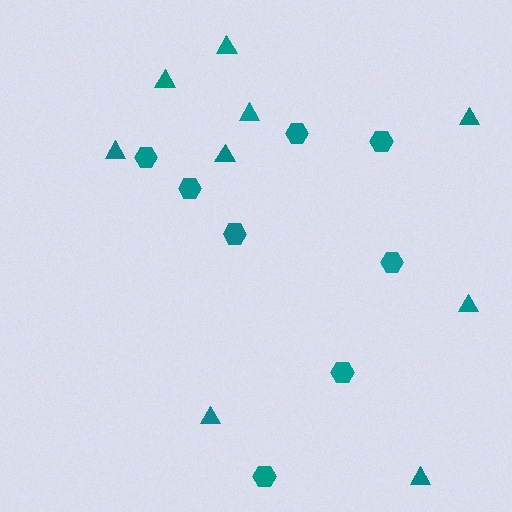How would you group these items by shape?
There are 2 groups: one group of hexagons (8) and one group of triangles (9).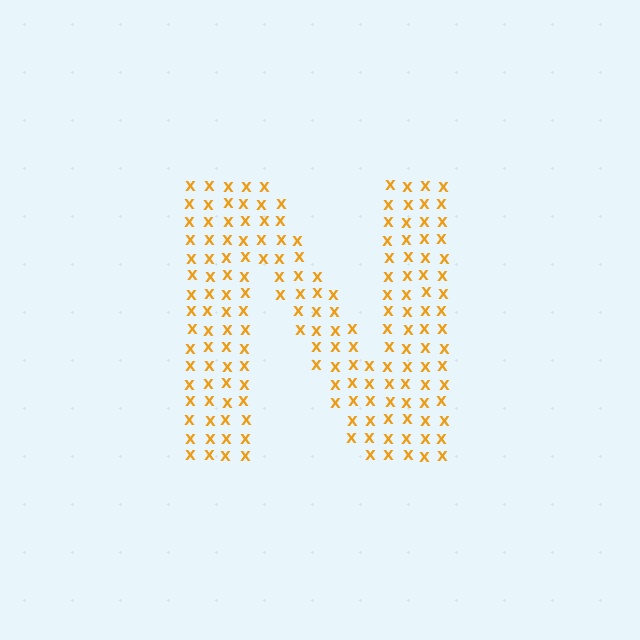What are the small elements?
The small elements are letter X's.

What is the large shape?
The large shape is the letter N.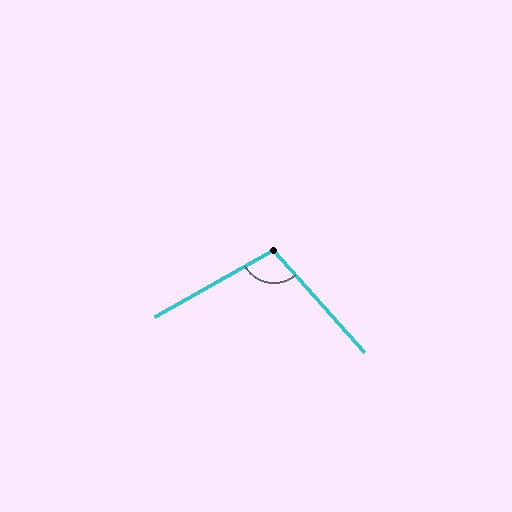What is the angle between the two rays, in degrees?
Approximately 102 degrees.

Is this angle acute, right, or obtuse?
It is obtuse.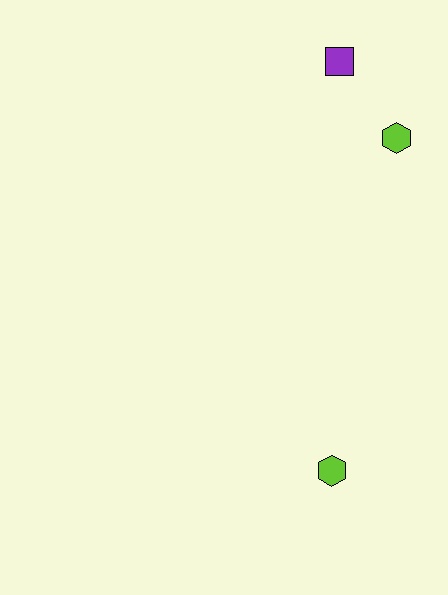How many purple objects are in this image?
There is 1 purple object.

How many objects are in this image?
There are 3 objects.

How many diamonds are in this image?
There are no diamonds.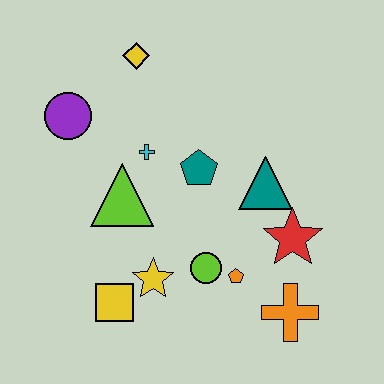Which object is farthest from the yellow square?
The yellow diamond is farthest from the yellow square.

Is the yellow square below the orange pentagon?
Yes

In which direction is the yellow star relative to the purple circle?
The yellow star is below the purple circle.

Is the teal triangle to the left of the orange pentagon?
No